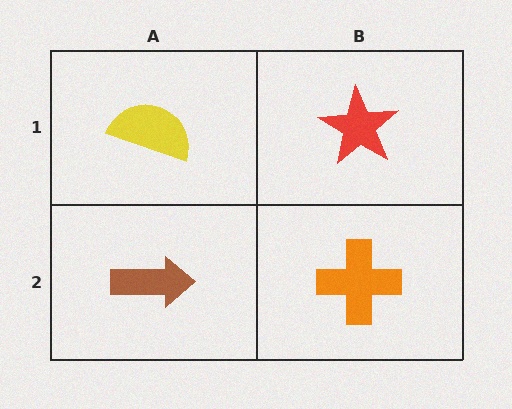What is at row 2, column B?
An orange cross.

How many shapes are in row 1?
2 shapes.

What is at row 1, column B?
A red star.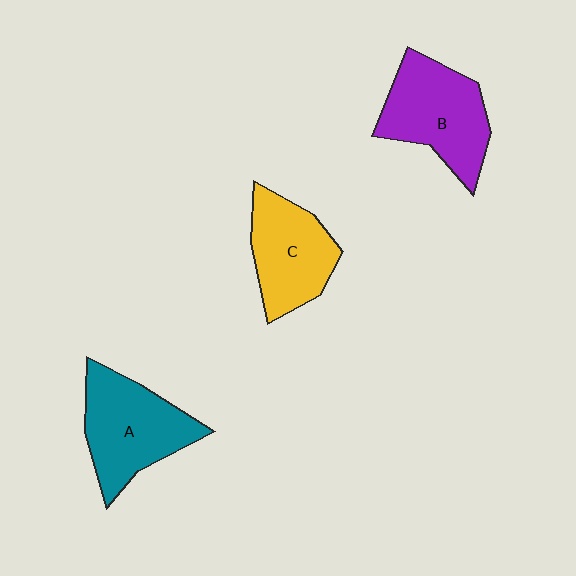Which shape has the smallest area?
Shape C (yellow).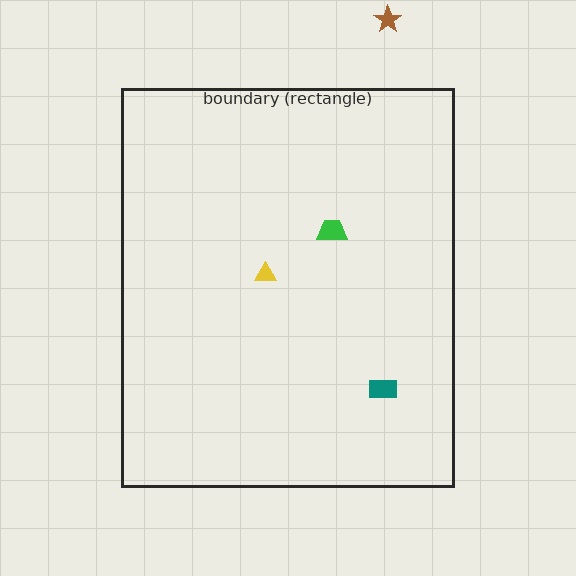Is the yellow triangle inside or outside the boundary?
Inside.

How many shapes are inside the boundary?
3 inside, 1 outside.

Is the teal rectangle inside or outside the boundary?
Inside.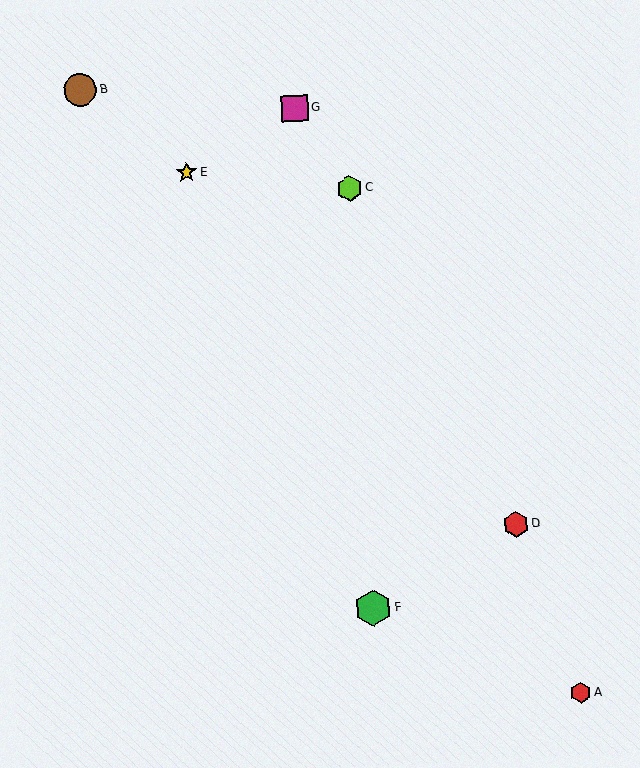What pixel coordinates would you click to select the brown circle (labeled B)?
Click at (80, 90) to select the brown circle B.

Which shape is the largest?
The green hexagon (labeled F) is the largest.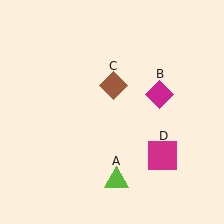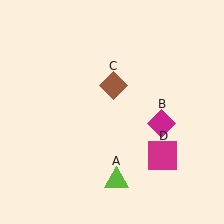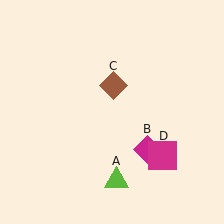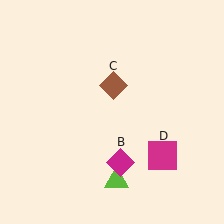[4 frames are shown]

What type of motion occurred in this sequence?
The magenta diamond (object B) rotated clockwise around the center of the scene.